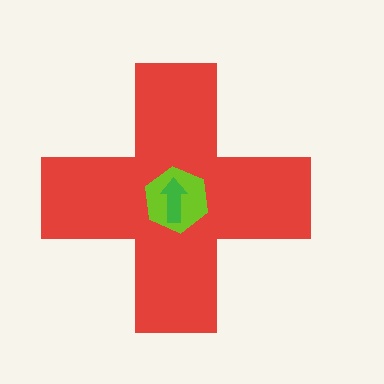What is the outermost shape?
The red cross.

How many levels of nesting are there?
3.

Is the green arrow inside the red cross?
Yes.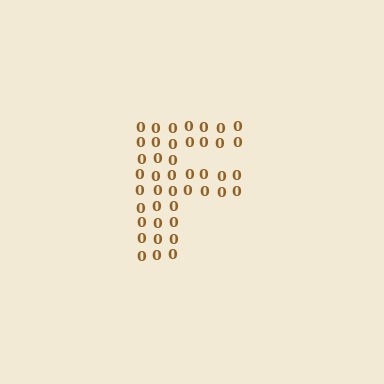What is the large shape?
The large shape is the letter F.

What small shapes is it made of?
It is made of small digit 0's.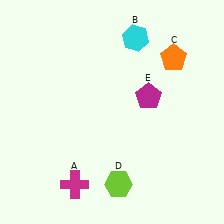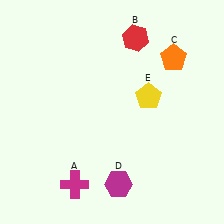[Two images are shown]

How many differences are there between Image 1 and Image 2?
There are 3 differences between the two images.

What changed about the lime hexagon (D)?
In Image 1, D is lime. In Image 2, it changed to magenta.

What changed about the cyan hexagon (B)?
In Image 1, B is cyan. In Image 2, it changed to red.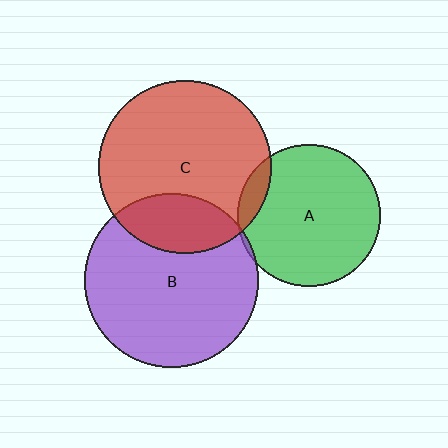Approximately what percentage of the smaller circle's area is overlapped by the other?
Approximately 10%.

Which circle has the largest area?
Circle B (purple).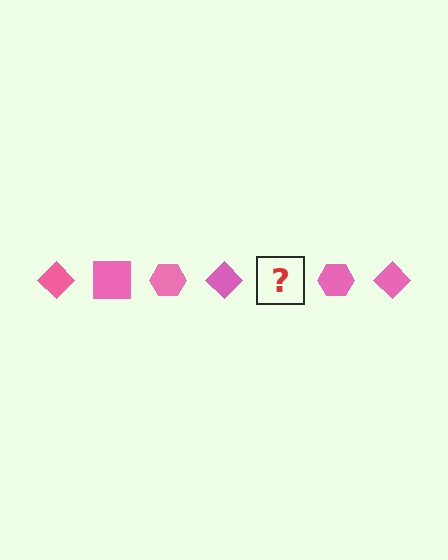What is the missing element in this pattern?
The missing element is a pink square.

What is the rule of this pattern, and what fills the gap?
The rule is that the pattern cycles through diamond, square, hexagon shapes in pink. The gap should be filled with a pink square.